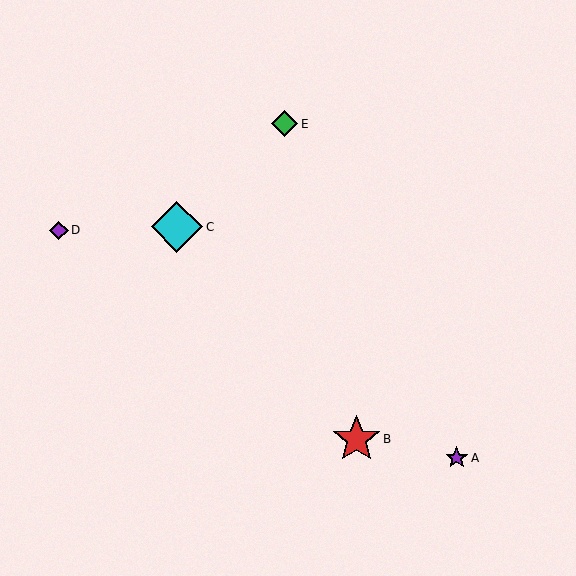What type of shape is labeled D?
Shape D is a purple diamond.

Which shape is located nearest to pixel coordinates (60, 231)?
The purple diamond (labeled D) at (59, 230) is nearest to that location.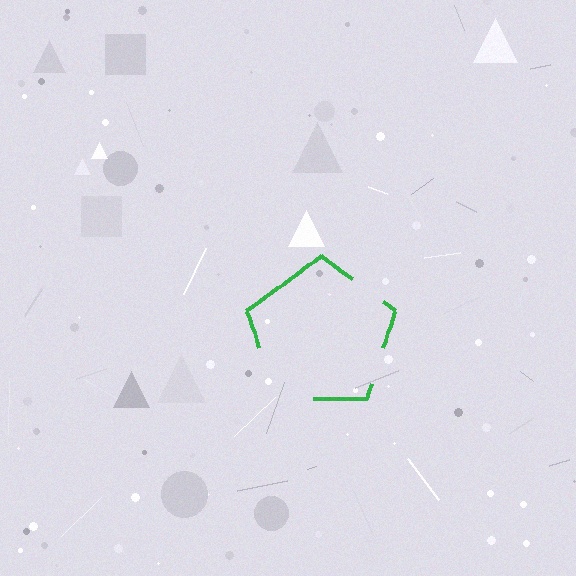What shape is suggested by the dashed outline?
The dashed outline suggests a pentagon.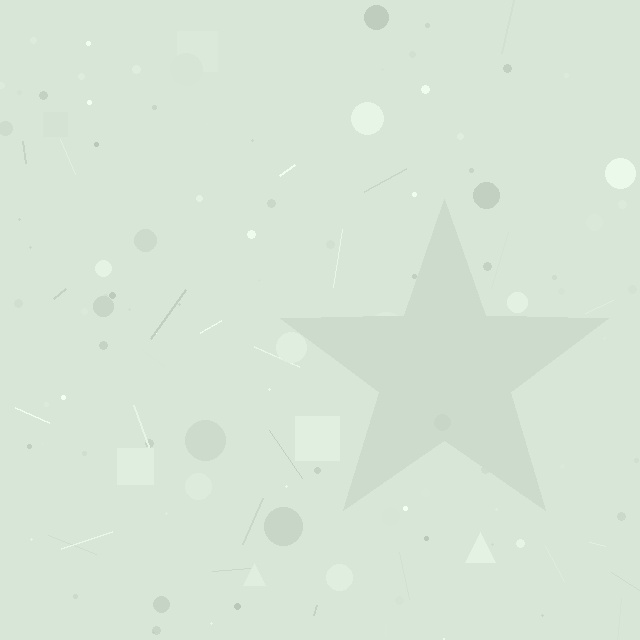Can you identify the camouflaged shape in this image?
The camouflaged shape is a star.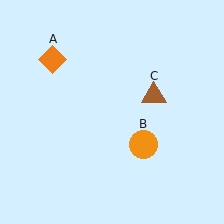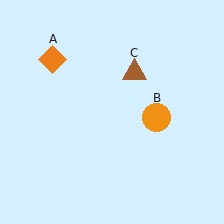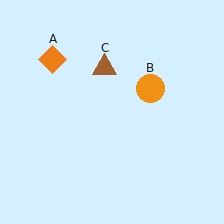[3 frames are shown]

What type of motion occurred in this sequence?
The orange circle (object B), brown triangle (object C) rotated counterclockwise around the center of the scene.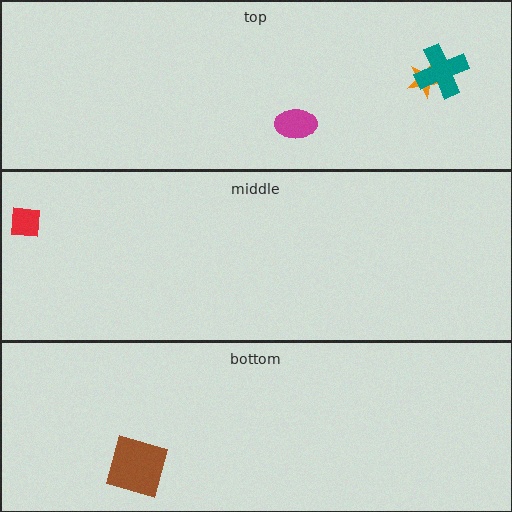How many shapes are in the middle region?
1.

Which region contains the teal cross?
The top region.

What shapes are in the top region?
The orange star, the teal cross, the magenta ellipse.